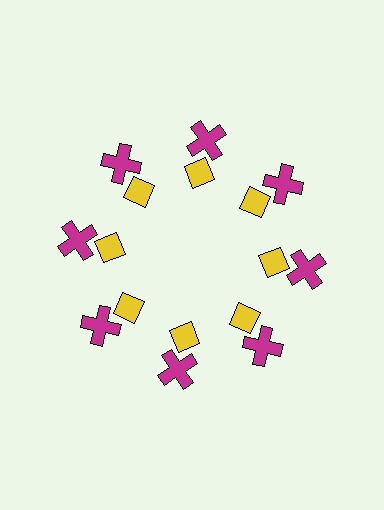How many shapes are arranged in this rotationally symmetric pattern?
There are 16 shapes, arranged in 8 groups of 2.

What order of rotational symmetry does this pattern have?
This pattern has 8-fold rotational symmetry.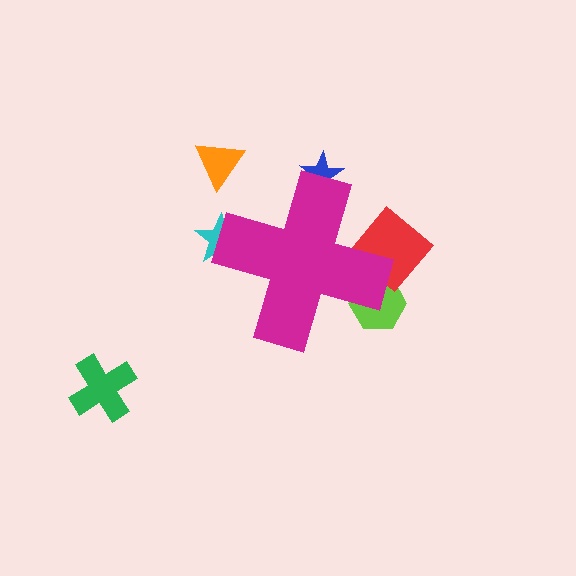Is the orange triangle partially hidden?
No, the orange triangle is fully visible.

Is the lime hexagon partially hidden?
Yes, the lime hexagon is partially hidden behind the magenta cross.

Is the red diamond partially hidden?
Yes, the red diamond is partially hidden behind the magenta cross.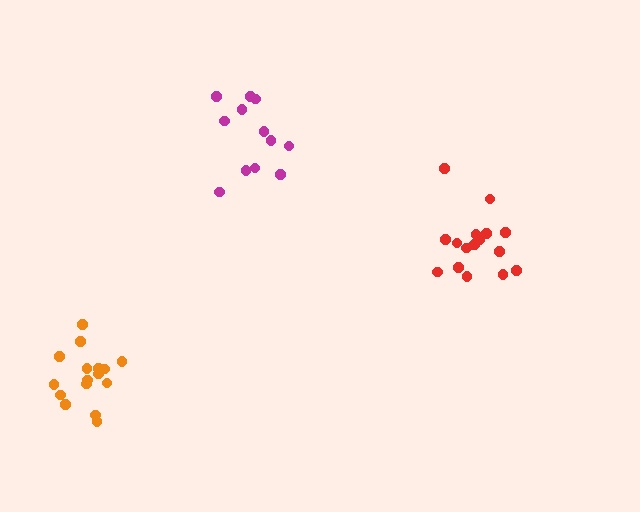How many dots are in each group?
Group 1: 12 dots, Group 2: 16 dots, Group 3: 16 dots (44 total).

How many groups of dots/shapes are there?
There are 3 groups.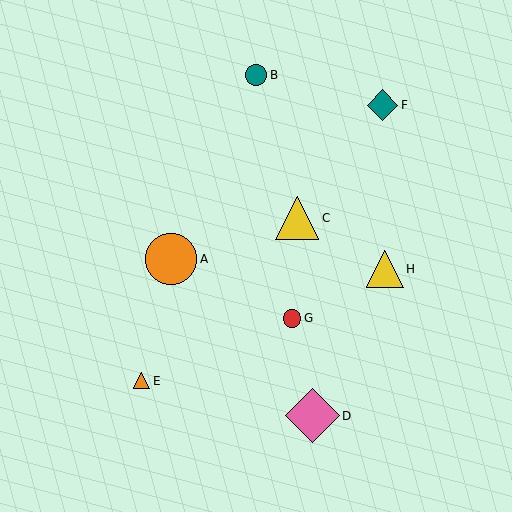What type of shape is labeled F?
Shape F is a teal diamond.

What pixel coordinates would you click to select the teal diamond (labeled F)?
Click at (382, 105) to select the teal diamond F.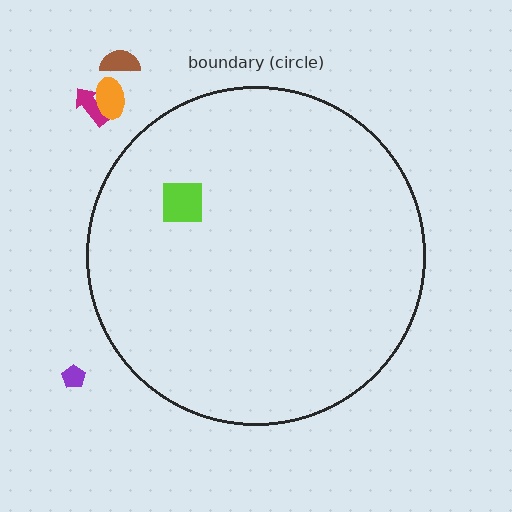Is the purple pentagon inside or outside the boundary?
Outside.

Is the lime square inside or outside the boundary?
Inside.